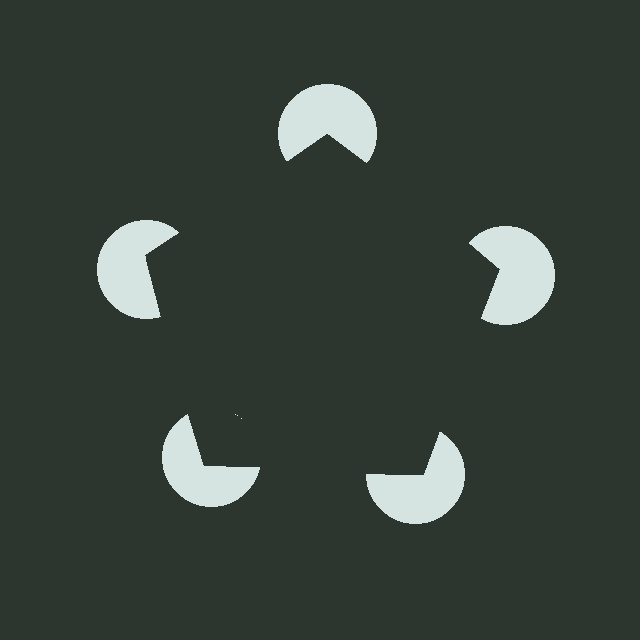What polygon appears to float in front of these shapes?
An illusory pentagon — its edges are inferred from the aligned wedge cuts in the pac-man discs, not physically drawn.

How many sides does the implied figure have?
5 sides.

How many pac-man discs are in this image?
There are 5 — one at each vertex of the illusory pentagon.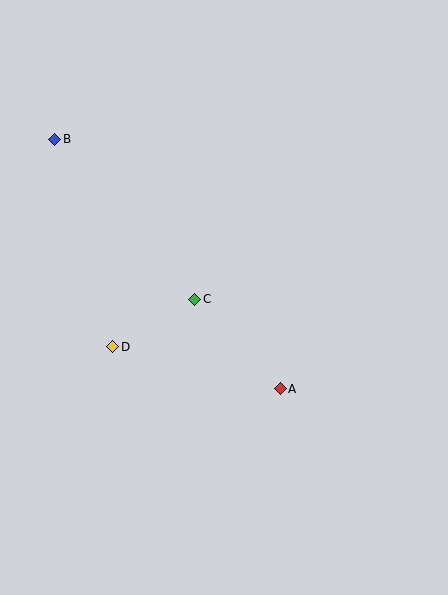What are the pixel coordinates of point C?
Point C is at (195, 299).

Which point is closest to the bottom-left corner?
Point D is closest to the bottom-left corner.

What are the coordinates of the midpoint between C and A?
The midpoint between C and A is at (238, 344).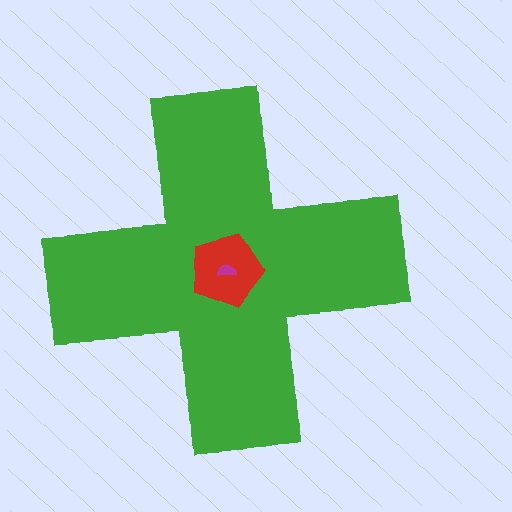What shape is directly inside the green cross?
The red pentagon.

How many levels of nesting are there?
3.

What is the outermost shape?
The green cross.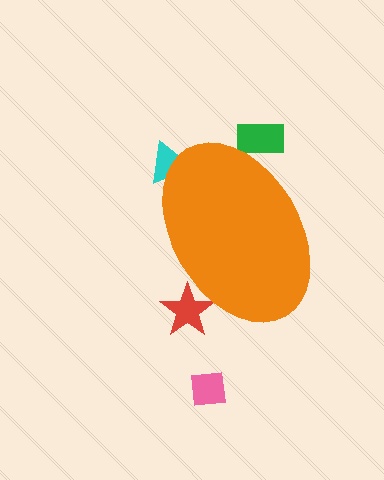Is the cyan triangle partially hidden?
Yes, the cyan triangle is partially hidden behind the orange ellipse.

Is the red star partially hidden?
Yes, the red star is partially hidden behind the orange ellipse.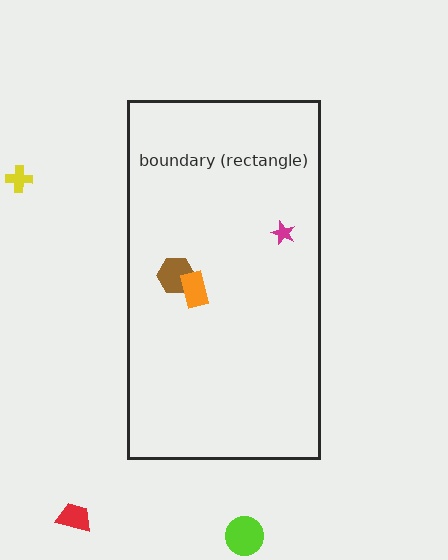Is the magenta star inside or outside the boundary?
Inside.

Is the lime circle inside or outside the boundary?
Outside.